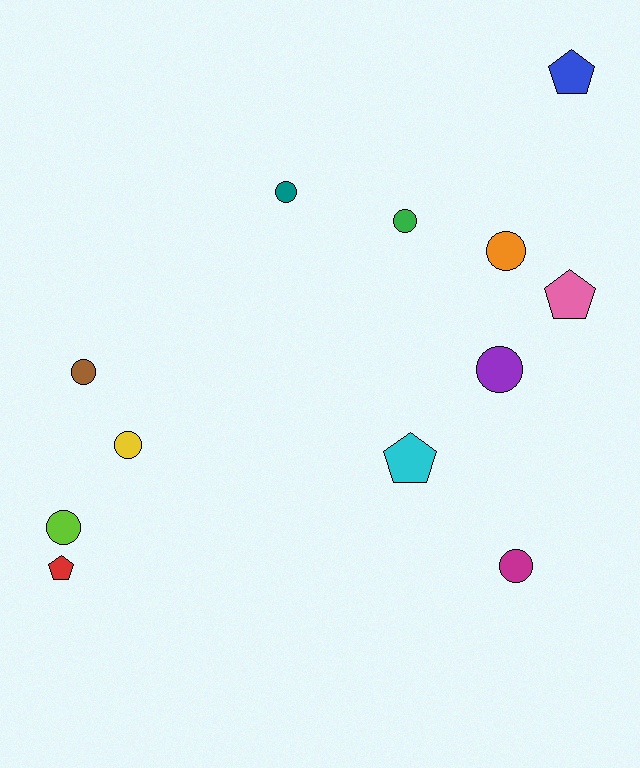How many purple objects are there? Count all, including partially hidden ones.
There is 1 purple object.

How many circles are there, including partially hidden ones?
There are 8 circles.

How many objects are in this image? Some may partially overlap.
There are 12 objects.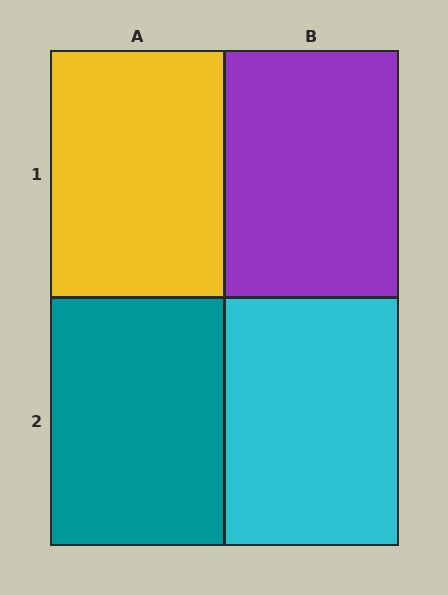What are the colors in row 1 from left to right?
Yellow, purple.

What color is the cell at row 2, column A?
Teal.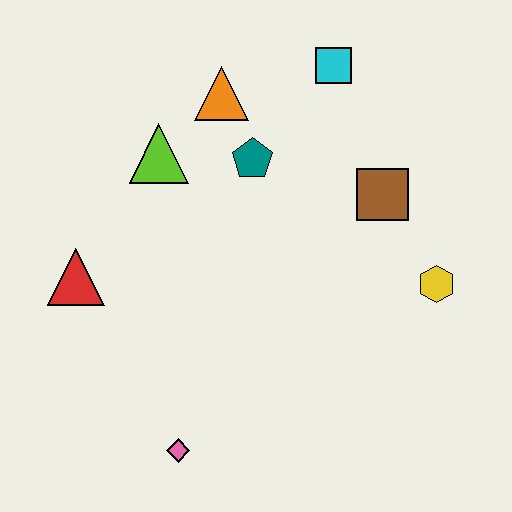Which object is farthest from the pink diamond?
The cyan square is farthest from the pink diamond.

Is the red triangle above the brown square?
No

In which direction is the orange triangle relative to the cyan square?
The orange triangle is to the left of the cyan square.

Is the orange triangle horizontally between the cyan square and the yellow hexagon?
No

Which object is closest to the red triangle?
The lime triangle is closest to the red triangle.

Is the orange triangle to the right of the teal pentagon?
No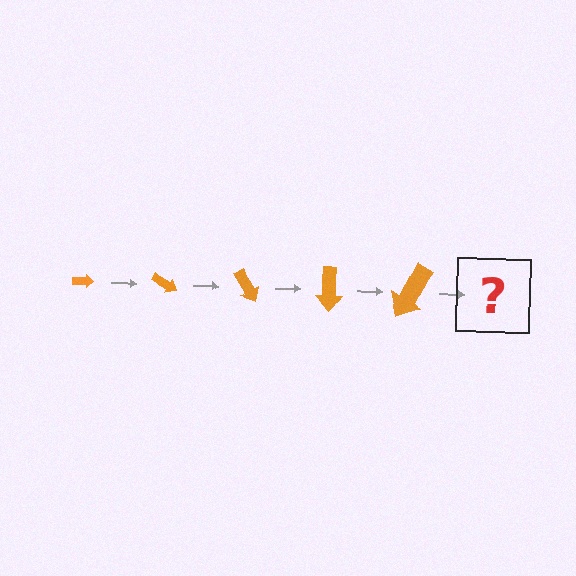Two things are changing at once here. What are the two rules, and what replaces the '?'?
The two rules are that the arrow grows larger each step and it rotates 30 degrees each step. The '?' should be an arrow, larger than the previous one and rotated 150 degrees from the start.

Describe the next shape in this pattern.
It should be an arrow, larger than the previous one and rotated 150 degrees from the start.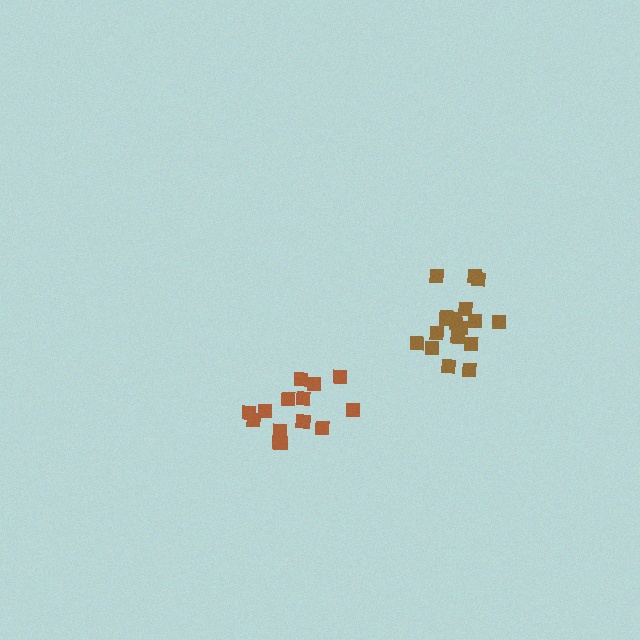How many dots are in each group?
Group 1: 18 dots, Group 2: 14 dots (32 total).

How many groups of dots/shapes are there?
There are 2 groups.